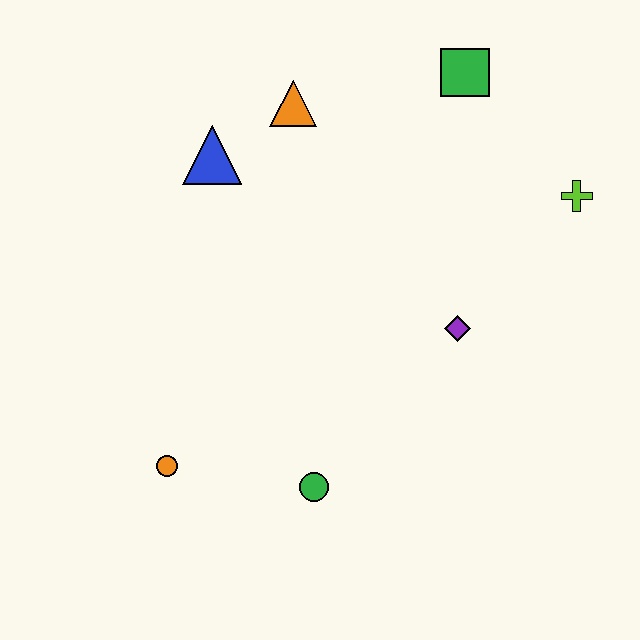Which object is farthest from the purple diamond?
The orange circle is farthest from the purple diamond.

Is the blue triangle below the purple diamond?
No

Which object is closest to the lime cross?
The green square is closest to the lime cross.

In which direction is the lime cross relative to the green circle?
The lime cross is above the green circle.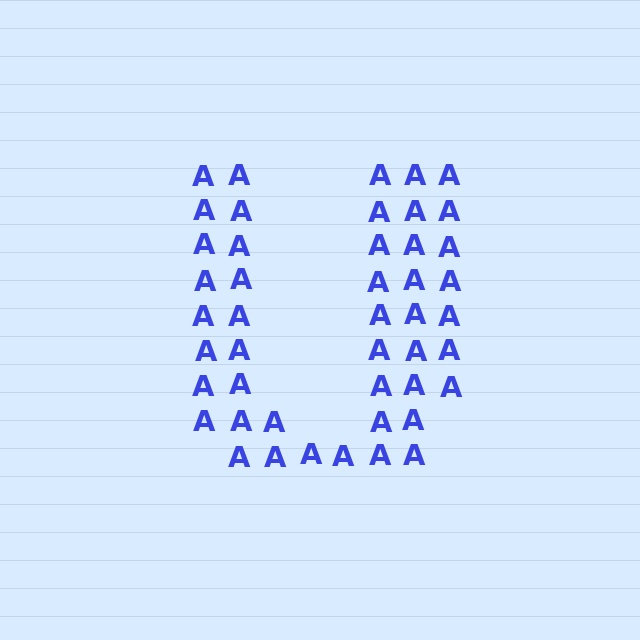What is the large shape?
The large shape is the letter U.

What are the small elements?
The small elements are letter A's.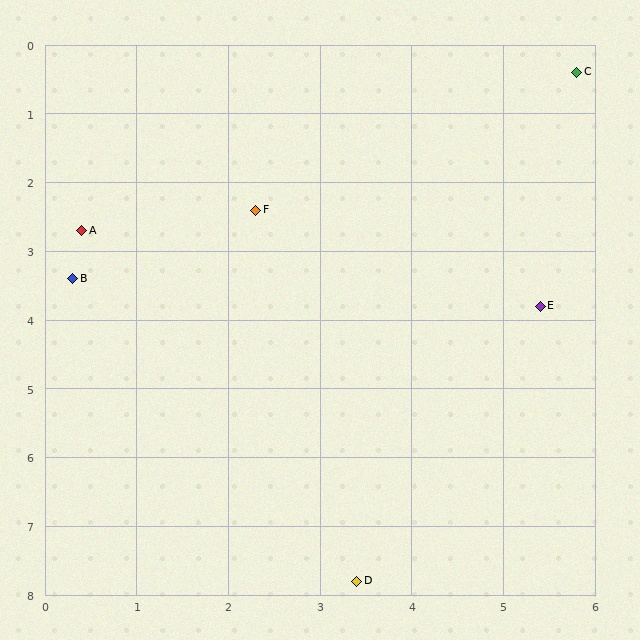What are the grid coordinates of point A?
Point A is at approximately (0.4, 2.7).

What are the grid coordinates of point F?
Point F is at approximately (2.3, 2.4).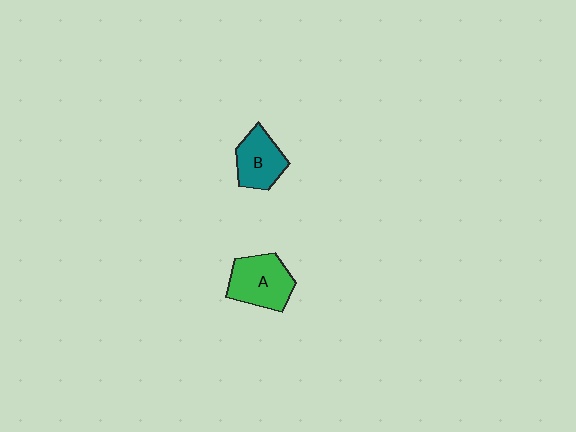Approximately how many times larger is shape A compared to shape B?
Approximately 1.3 times.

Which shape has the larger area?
Shape A (green).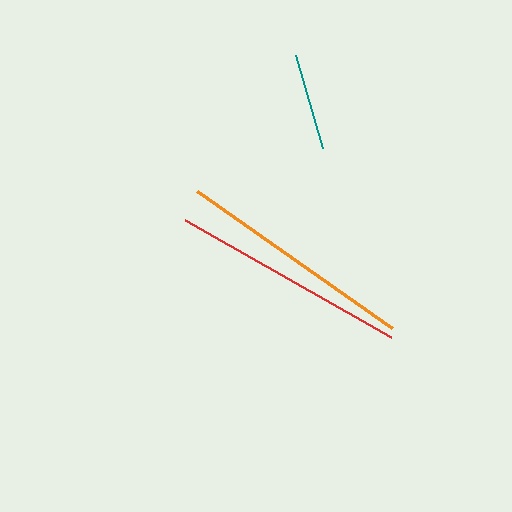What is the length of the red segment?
The red segment is approximately 237 pixels long.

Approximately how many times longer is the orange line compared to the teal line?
The orange line is approximately 2.4 times the length of the teal line.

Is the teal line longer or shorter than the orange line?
The orange line is longer than the teal line.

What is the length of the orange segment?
The orange segment is approximately 238 pixels long.